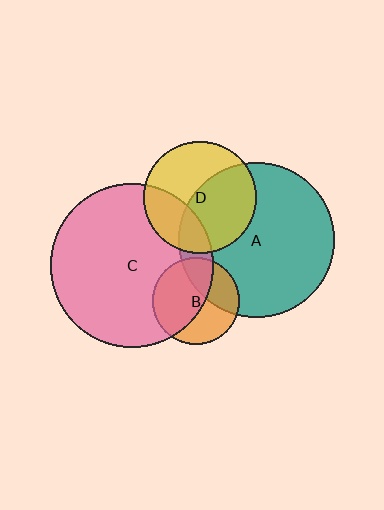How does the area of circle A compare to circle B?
Approximately 3.2 times.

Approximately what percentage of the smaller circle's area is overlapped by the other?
Approximately 10%.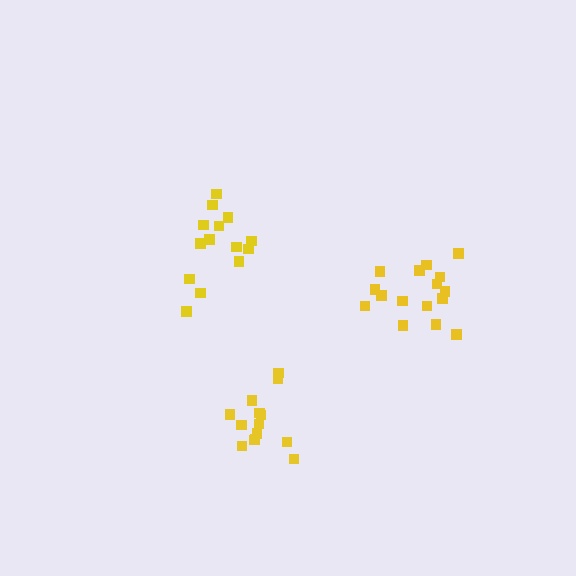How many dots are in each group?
Group 1: 15 dots, Group 2: 16 dots, Group 3: 14 dots (45 total).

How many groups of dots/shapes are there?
There are 3 groups.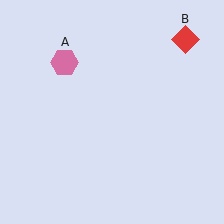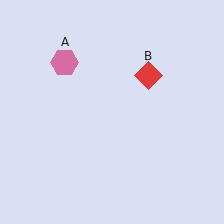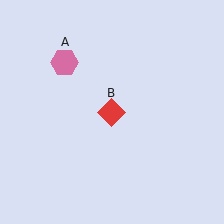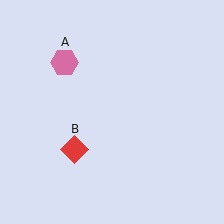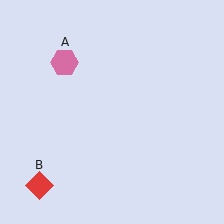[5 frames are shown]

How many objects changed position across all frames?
1 object changed position: red diamond (object B).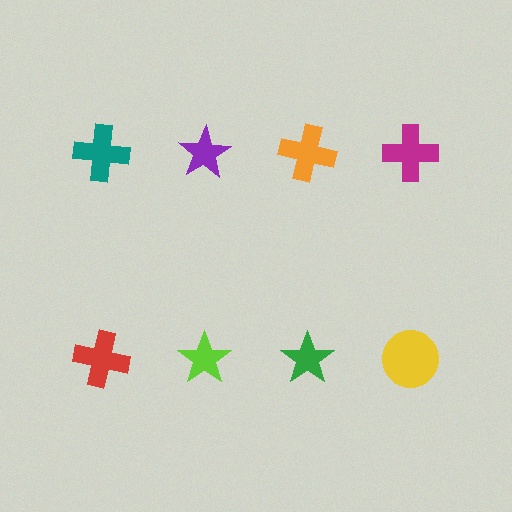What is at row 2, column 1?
A red cross.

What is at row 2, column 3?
A green star.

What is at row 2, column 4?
A yellow circle.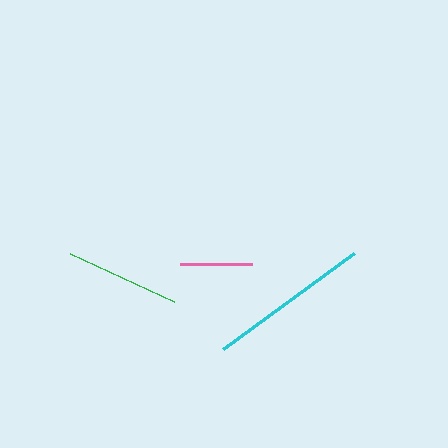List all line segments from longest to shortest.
From longest to shortest: cyan, green, pink.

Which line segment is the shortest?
The pink line is the shortest at approximately 72 pixels.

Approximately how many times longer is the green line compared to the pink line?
The green line is approximately 1.6 times the length of the pink line.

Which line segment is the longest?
The cyan line is the longest at approximately 162 pixels.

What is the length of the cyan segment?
The cyan segment is approximately 162 pixels long.